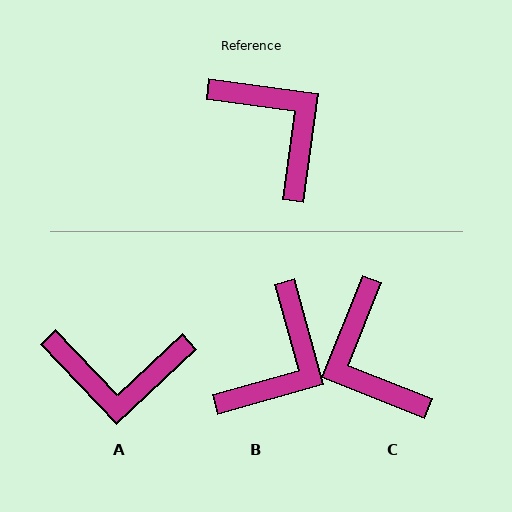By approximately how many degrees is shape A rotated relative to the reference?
Approximately 129 degrees clockwise.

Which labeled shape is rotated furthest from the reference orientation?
C, about 166 degrees away.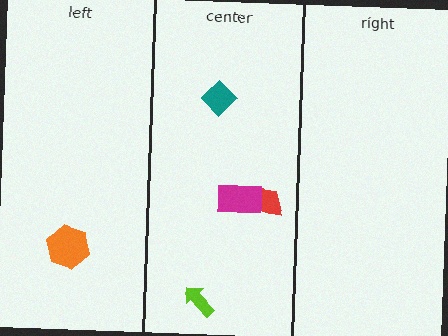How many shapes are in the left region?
1.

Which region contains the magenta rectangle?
The center region.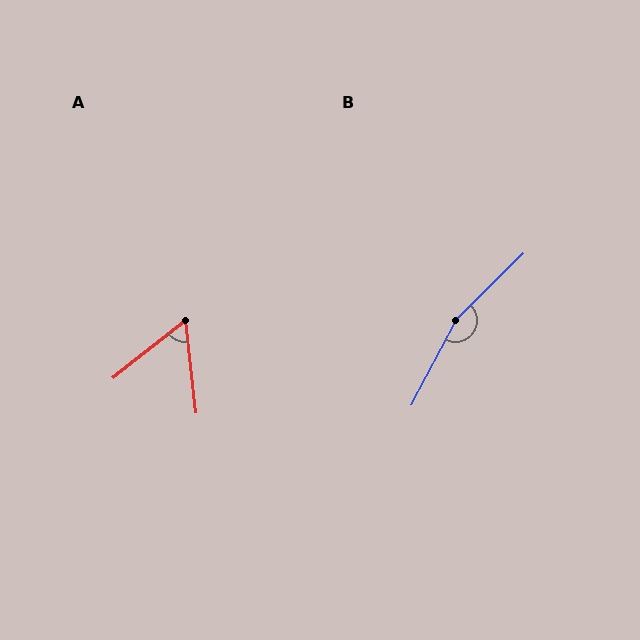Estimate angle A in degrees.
Approximately 58 degrees.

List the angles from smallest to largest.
A (58°), B (162°).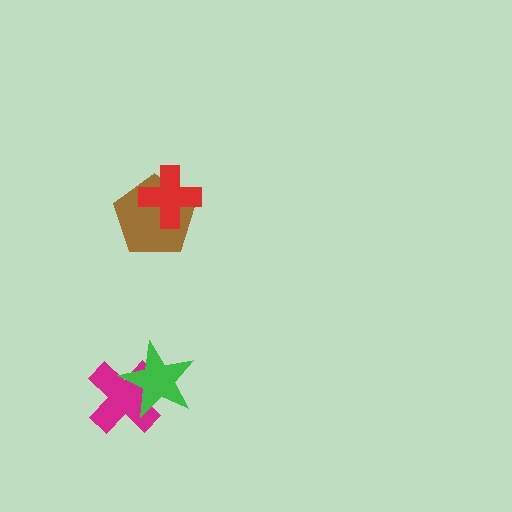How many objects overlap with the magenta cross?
1 object overlaps with the magenta cross.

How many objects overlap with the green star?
1 object overlaps with the green star.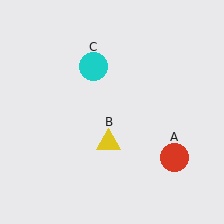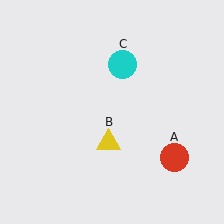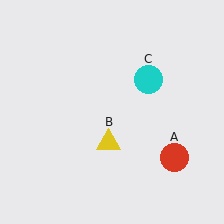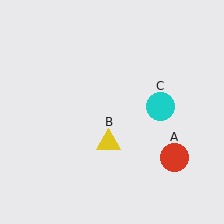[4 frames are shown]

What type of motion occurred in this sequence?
The cyan circle (object C) rotated clockwise around the center of the scene.